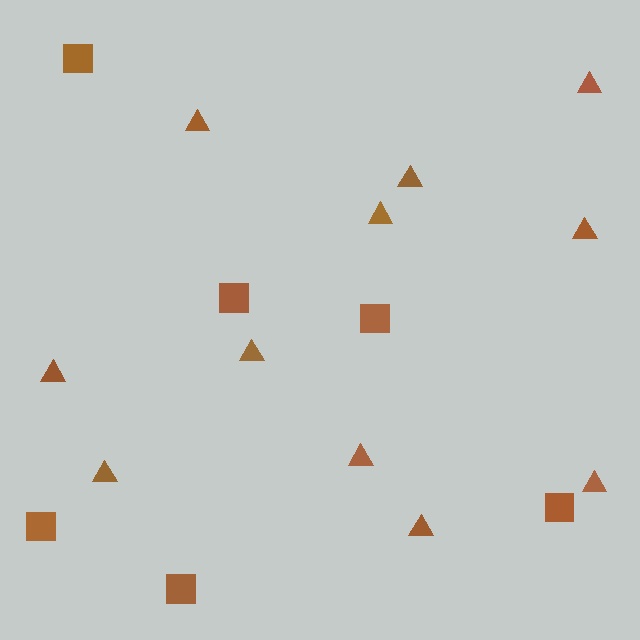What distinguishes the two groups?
There are 2 groups: one group of squares (6) and one group of triangles (11).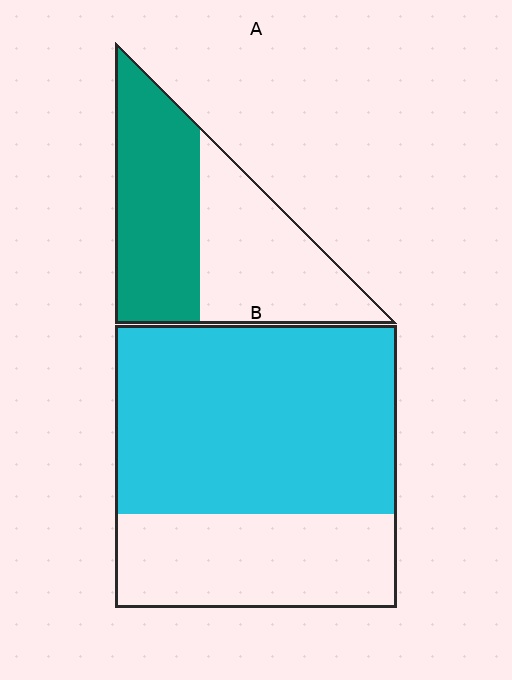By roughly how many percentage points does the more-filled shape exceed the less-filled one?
By roughly 15 percentage points (B over A).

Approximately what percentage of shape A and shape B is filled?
A is approximately 50% and B is approximately 65%.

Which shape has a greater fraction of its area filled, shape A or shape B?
Shape B.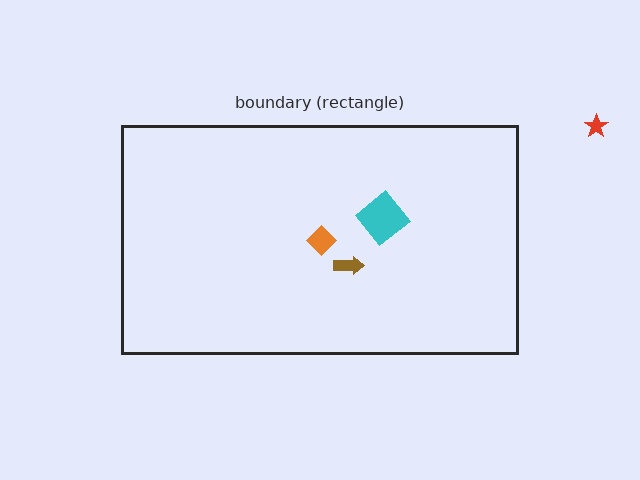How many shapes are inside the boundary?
3 inside, 1 outside.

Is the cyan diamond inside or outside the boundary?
Inside.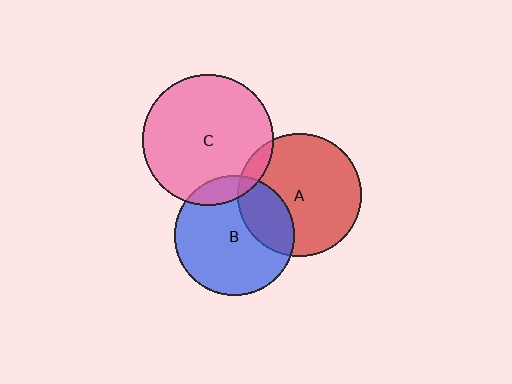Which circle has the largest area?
Circle C (pink).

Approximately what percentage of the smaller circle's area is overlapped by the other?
Approximately 25%.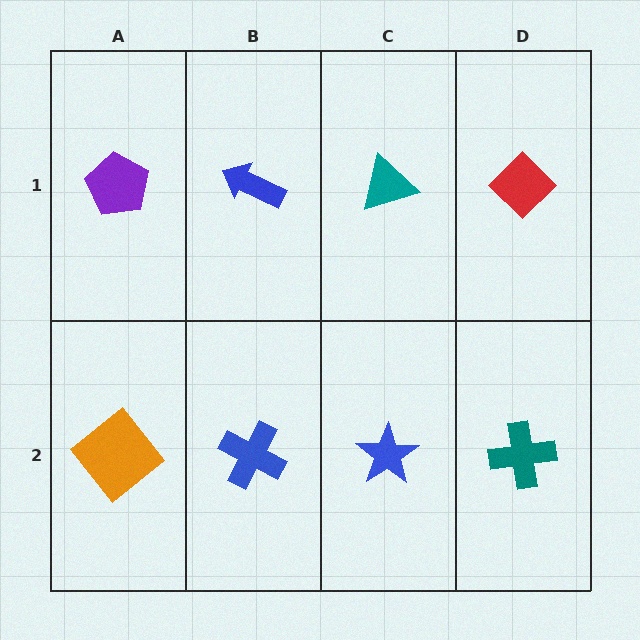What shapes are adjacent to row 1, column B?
A blue cross (row 2, column B), a purple pentagon (row 1, column A), a teal triangle (row 1, column C).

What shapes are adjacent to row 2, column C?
A teal triangle (row 1, column C), a blue cross (row 2, column B), a teal cross (row 2, column D).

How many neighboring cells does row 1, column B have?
3.